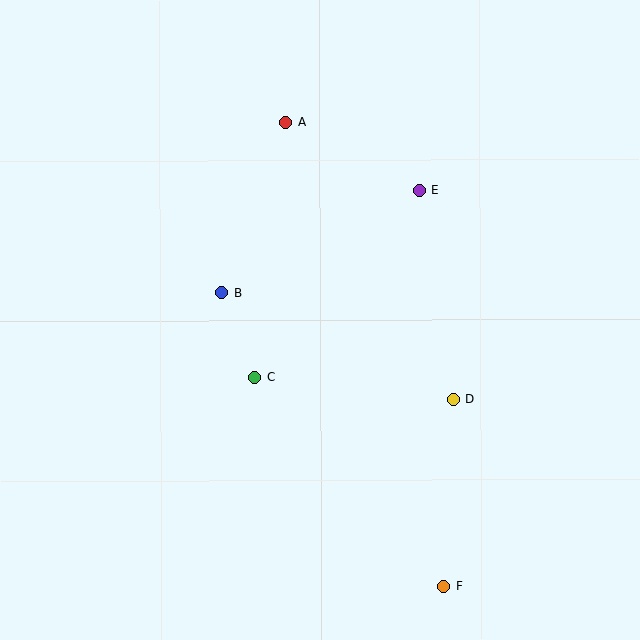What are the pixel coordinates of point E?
Point E is at (420, 190).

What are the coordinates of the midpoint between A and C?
The midpoint between A and C is at (270, 250).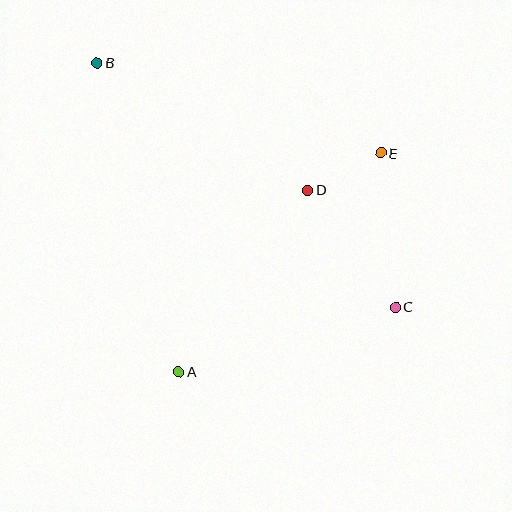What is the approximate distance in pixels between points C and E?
The distance between C and E is approximately 155 pixels.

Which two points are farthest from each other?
Points B and C are farthest from each other.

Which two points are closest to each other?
Points D and E are closest to each other.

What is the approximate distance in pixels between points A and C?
The distance between A and C is approximately 226 pixels.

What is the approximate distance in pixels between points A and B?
The distance between A and B is approximately 320 pixels.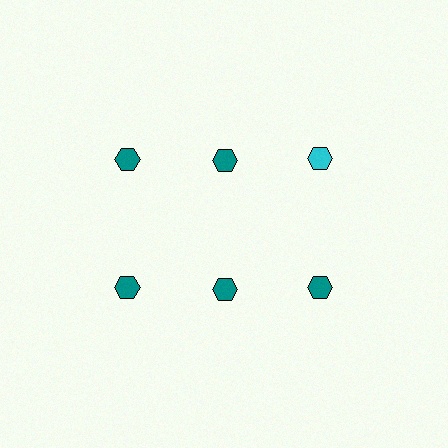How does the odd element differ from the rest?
It has a different color: cyan instead of teal.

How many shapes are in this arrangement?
There are 6 shapes arranged in a grid pattern.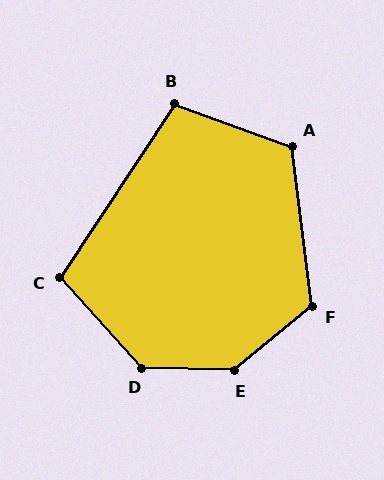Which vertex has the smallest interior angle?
B, at approximately 104 degrees.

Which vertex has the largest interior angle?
E, at approximately 139 degrees.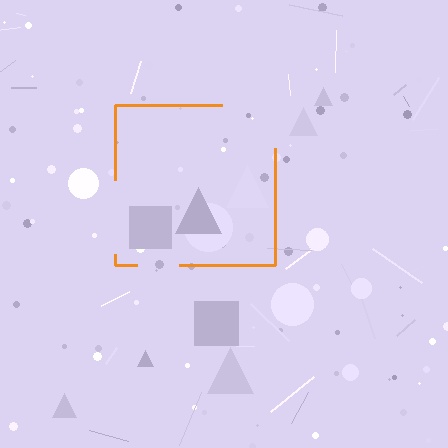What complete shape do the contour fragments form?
The contour fragments form a square.